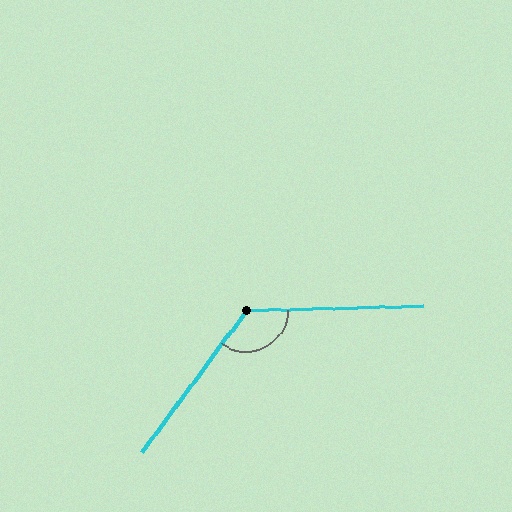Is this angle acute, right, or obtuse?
It is obtuse.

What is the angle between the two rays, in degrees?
Approximately 128 degrees.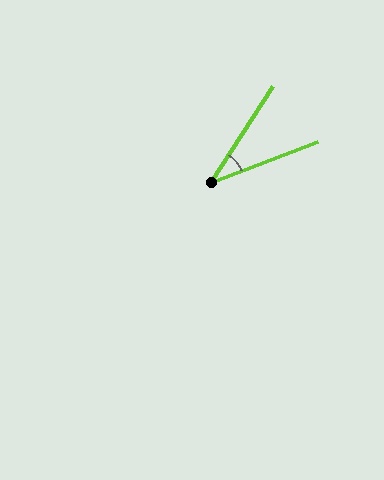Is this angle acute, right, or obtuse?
It is acute.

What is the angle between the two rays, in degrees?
Approximately 36 degrees.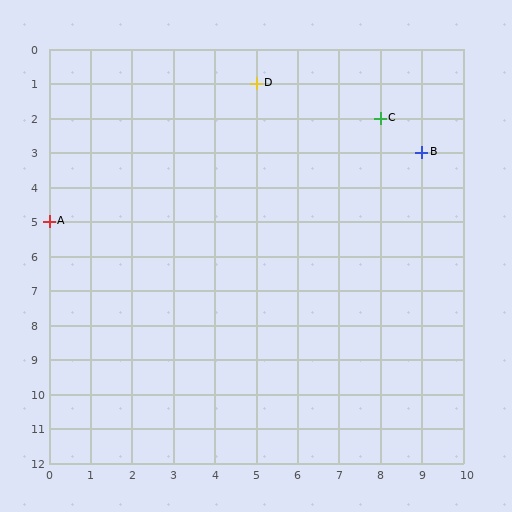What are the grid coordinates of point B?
Point B is at grid coordinates (9, 3).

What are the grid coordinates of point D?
Point D is at grid coordinates (5, 1).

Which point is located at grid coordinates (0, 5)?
Point A is at (0, 5).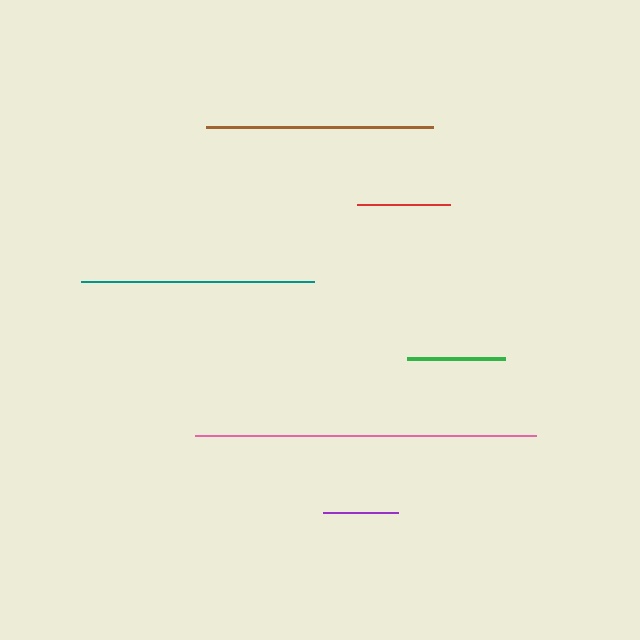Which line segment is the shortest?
The purple line is the shortest at approximately 75 pixels.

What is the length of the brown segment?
The brown segment is approximately 227 pixels long.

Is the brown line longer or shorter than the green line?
The brown line is longer than the green line.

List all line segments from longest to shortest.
From longest to shortest: pink, teal, brown, green, red, purple.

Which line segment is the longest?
The pink line is the longest at approximately 341 pixels.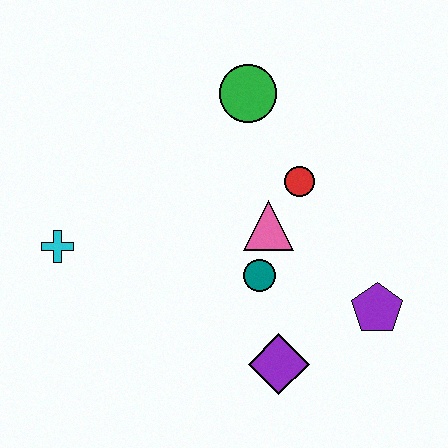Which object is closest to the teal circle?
The pink triangle is closest to the teal circle.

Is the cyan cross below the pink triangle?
Yes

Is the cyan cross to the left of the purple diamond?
Yes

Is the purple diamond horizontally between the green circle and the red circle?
Yes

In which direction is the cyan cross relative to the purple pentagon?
The cyan cross is to the left of the purple pentagon.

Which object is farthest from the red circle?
The cyan cross is farthest from the red circle.